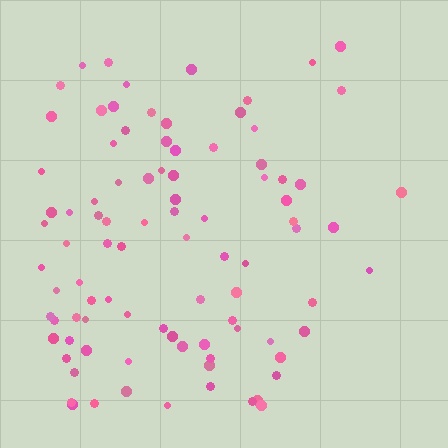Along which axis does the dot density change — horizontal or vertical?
Horizontal.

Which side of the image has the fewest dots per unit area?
The right.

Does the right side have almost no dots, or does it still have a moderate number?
Still a moderate number, just noticeably fewer than the left.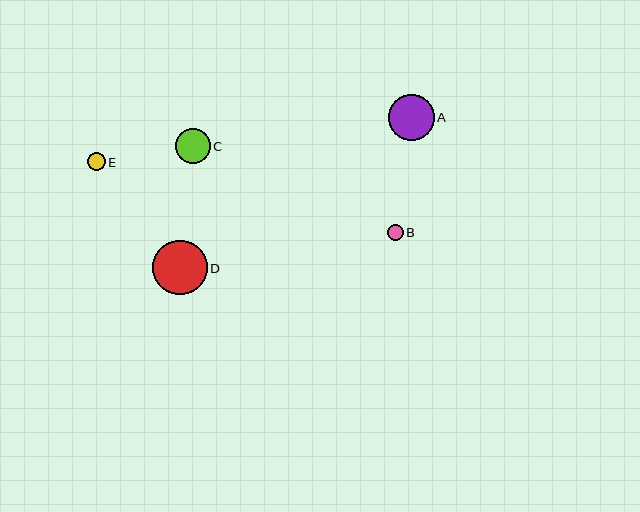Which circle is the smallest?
Circle B is the smallest with a size of approximately 16 pixels.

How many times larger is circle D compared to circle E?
Circle D is approximately 3.1 times the size of circle E.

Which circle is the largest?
Circle D is the largest with a size of approximately 54 pixels.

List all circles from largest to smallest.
From largest to smallest: D, A, C, E, B.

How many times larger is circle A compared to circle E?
Circle A is approximately 2.6 times the size of circle E.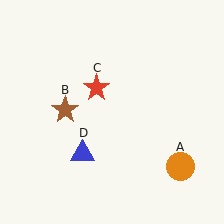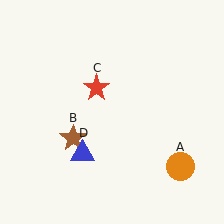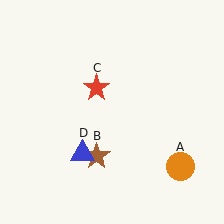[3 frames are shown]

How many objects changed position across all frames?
1 object changed position: brown star (object B).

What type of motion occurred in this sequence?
The brown star (object B) rotated counterclockwise around the center of the scene.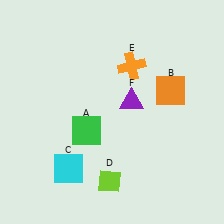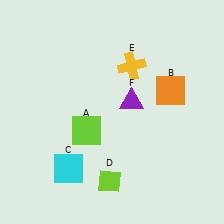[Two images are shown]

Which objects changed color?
A changed from green to lime. E changed from orange to yellow.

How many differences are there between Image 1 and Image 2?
There are 2 differences between the two images.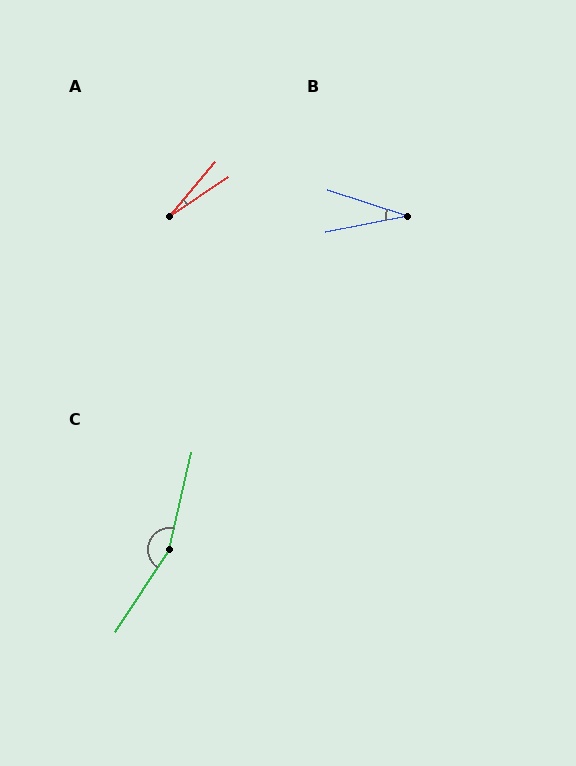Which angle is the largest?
C, at approximately 160 degrees.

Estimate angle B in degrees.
Approximately 29 degrees.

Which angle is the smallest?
A, at approximately 16 degrees.